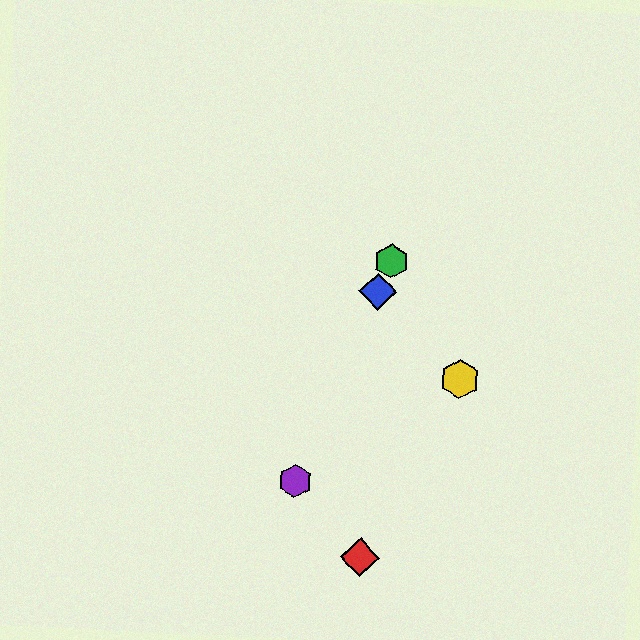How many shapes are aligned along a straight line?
3 shapes (the blue diamond, the green hexagon, the purple hexagon) are aligned along a straight line.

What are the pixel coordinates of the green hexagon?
The green hexagon is at (391, 261).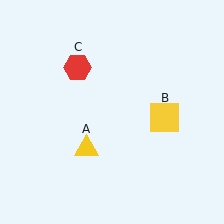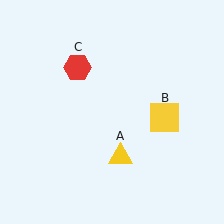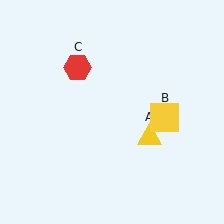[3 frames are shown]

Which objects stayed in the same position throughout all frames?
Yellow square (object B) and red hexagon (object C) remained stationary.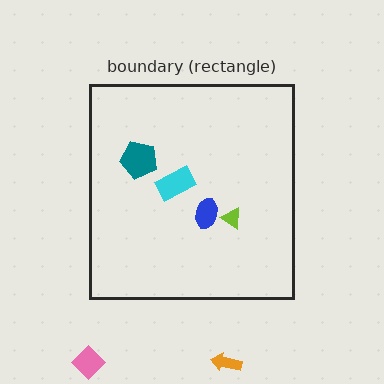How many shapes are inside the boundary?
4 inside, 2 outside.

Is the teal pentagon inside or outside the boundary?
Inside.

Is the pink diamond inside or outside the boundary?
Outside.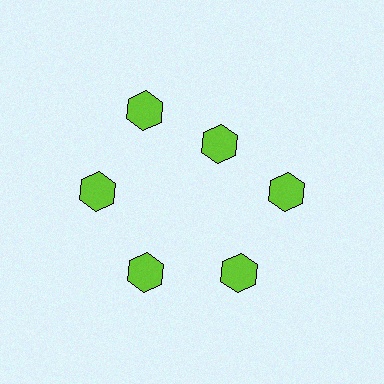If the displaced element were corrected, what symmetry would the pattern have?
It would have 6-fold rotational symmetry — the pattern would map onto itself every 60 degrees.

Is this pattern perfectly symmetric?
No. The 6 lime hexagons are arranged in a ring, but one element near the 1 o'clock position is pulled inward toward the center, breaking the 6-fold rotational symmetry.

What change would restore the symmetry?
The symmetry would be restored by moving it outward, back onto the ring so that all 6 hexagons sit at equal angles and equal distance from the center.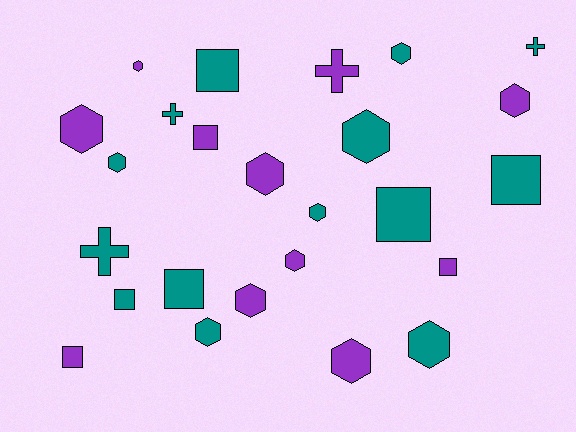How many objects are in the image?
There are 25 objects.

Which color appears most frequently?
Teal, with 14 objects.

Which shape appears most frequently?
Hexagon, with 13 objects.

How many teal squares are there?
There are 5 teal squares.